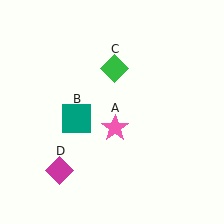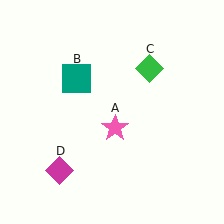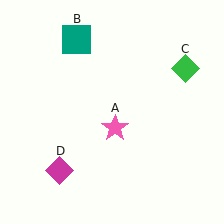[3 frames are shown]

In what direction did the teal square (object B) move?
The teal square (object B) moved up.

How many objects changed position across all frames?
2 objects changed position: teal square (object B), green diamond (object C).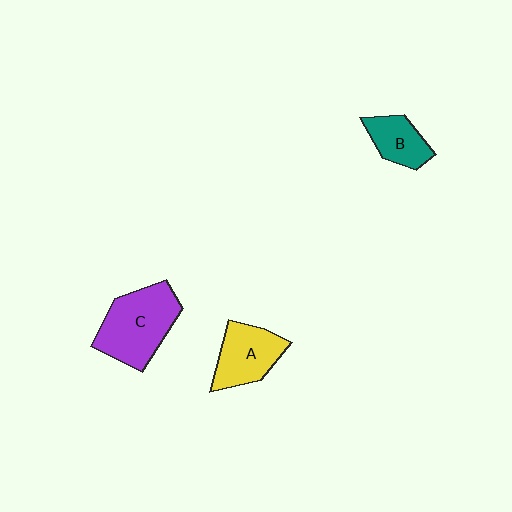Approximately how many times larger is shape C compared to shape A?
Approximately 1.4 times.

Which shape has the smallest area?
Shape B (teal).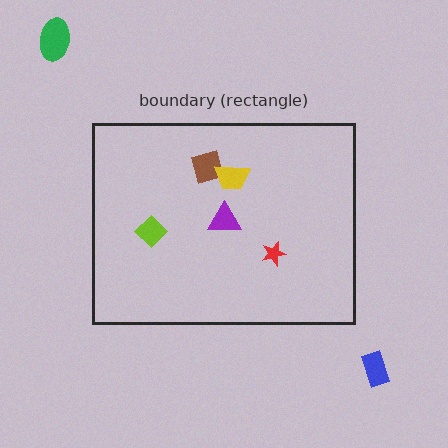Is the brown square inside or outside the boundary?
Inside.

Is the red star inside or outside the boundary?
Inside.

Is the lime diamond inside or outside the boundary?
Inside.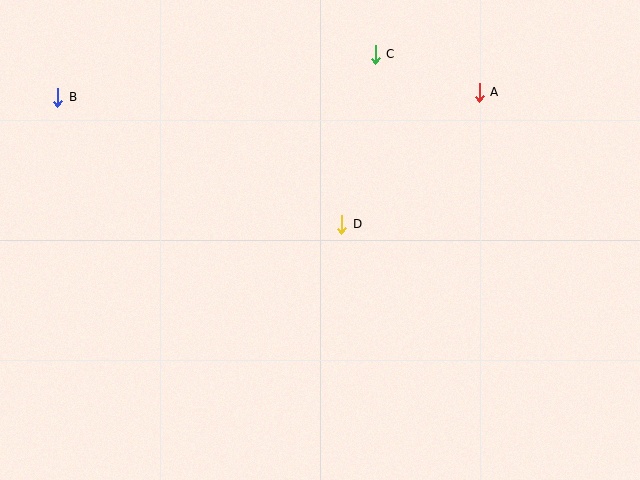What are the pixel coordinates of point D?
Point D is at (342, 224).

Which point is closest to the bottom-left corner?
Point B is closest to the bottom-left corner.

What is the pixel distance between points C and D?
The distance between C and D is 173 pixels.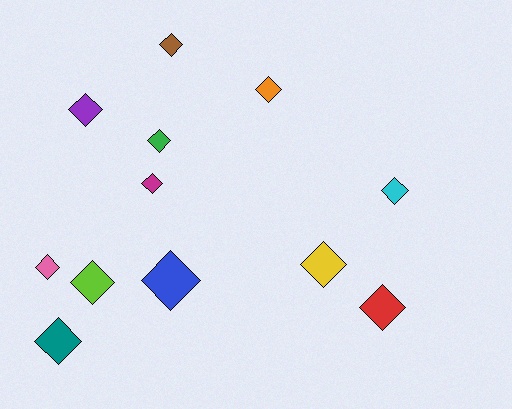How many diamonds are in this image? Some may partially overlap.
There are 12 diamonds.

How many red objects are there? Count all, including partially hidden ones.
There is 1 red object.